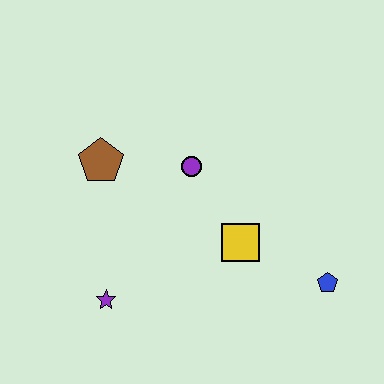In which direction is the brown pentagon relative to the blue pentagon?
The brown pentagon is to the left of the blue pentagon.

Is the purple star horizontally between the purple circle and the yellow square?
No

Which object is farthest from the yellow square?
The brown pentagon is farthest from the yellow square.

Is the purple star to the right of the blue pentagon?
No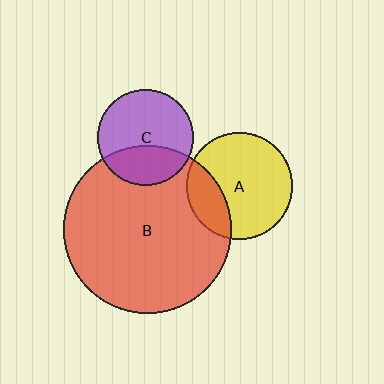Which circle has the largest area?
Circle B (red).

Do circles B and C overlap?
Yes.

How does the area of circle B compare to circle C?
Approximately 3.0 times.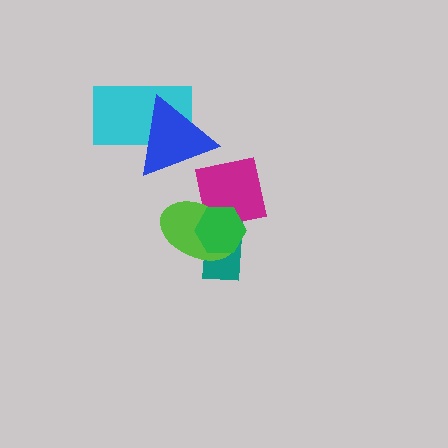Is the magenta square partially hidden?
Yes, it is partially covered by another shape.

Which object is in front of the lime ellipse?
The green hexagon is in front of the lime ellipse.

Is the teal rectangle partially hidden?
Yes, it is partially covered by another shape.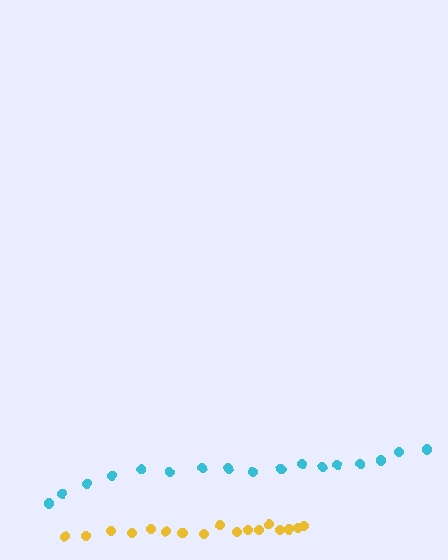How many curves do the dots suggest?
There are 2 distinct paths.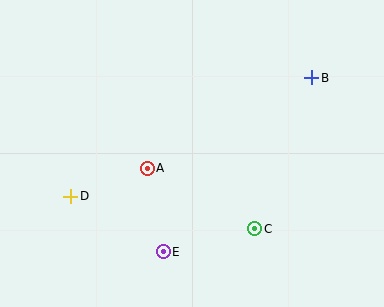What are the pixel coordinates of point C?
Point C is at (255, 229).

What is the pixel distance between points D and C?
The distance between D and C is 187 pixels.